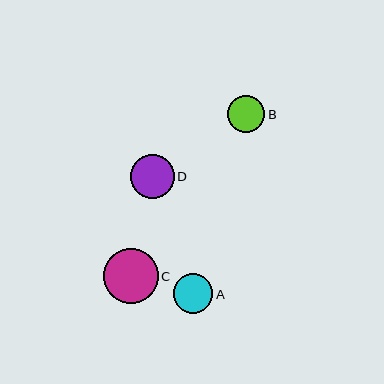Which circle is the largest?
Circle C is the largest with a size of approximately 55 pixels.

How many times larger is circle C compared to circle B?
Circle C is approximately 1.5 times the size of circle B.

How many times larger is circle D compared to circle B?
Circle D is approximately 1.2 times the size of circle B.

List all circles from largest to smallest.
From largest to smallest: C, D, A, B.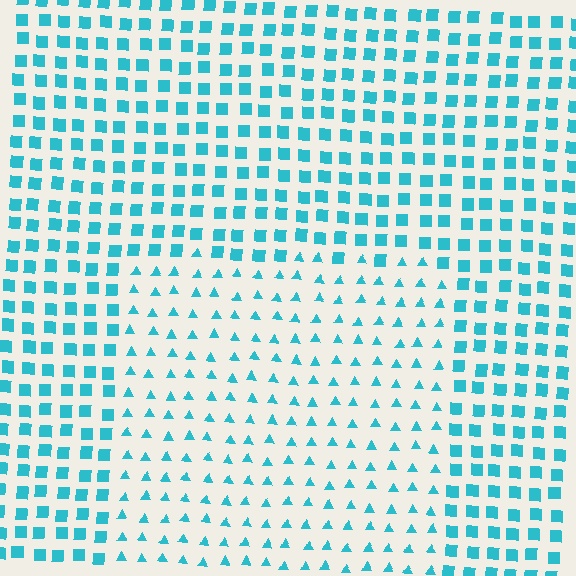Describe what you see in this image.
The image is filled with small cyan elements arranged in a uniform grid. A rectangle-shaped region contains triangles, while the surrounding area contains squares. The boundary is defined purely by the change in element shape.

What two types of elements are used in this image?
The image uses triangles inside the rectangle region and squares outside it.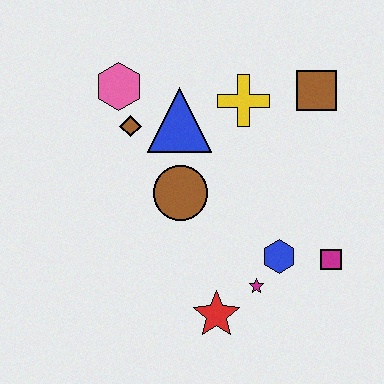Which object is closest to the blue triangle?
The brown diamond is closest to the blue triangle.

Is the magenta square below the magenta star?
No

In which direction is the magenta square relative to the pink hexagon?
The magenta square is to the right of the pink hexagon.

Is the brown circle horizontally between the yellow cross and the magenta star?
No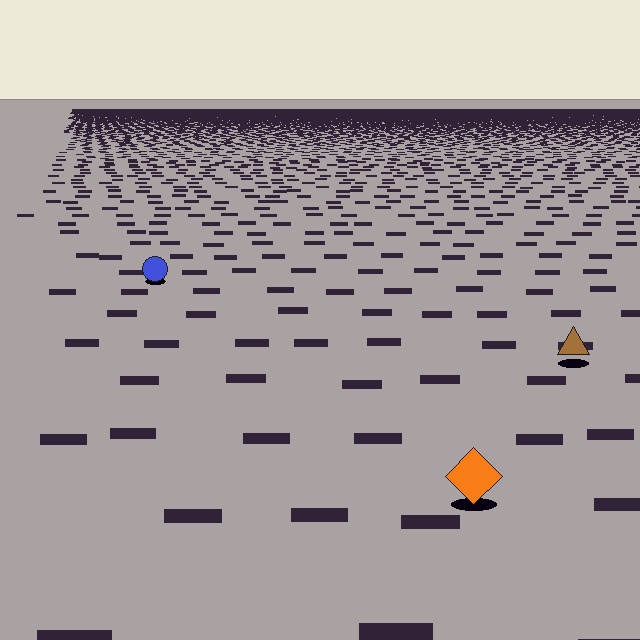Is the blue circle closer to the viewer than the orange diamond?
No. The orange diamond is closer — you can tell from the texture gradient: the ground texture is coarser near it.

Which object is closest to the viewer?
The orange diamond is closest. The texture marks near it are larger and more spread out.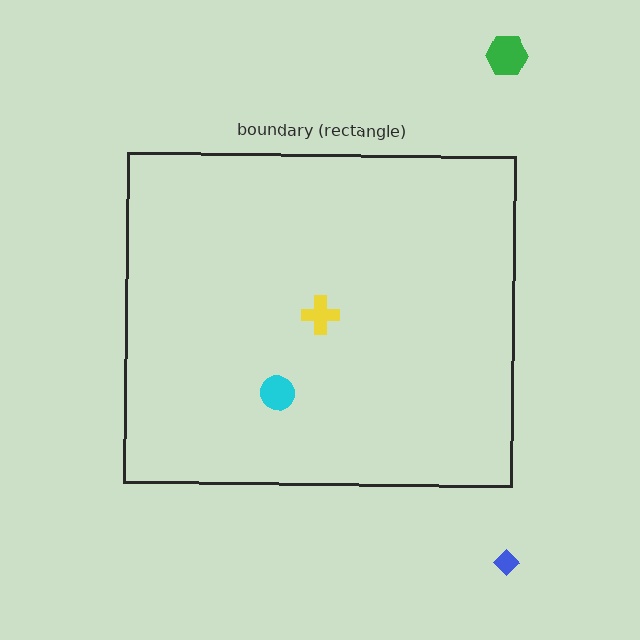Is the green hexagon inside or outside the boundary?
Outside.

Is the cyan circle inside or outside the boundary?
Inside.